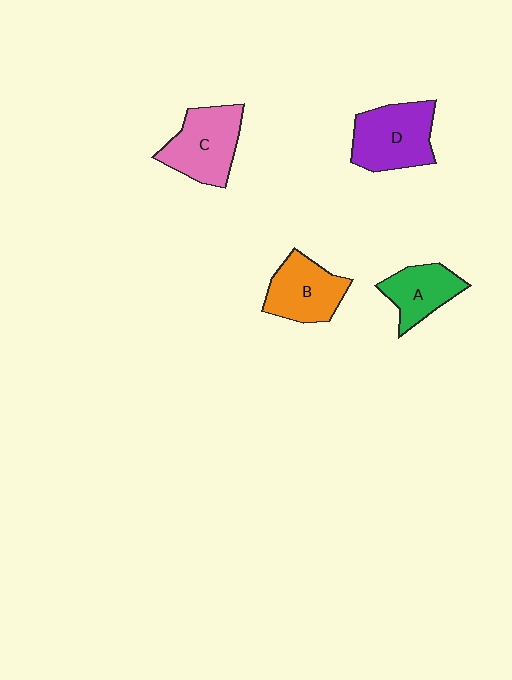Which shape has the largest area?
Shape D (purple).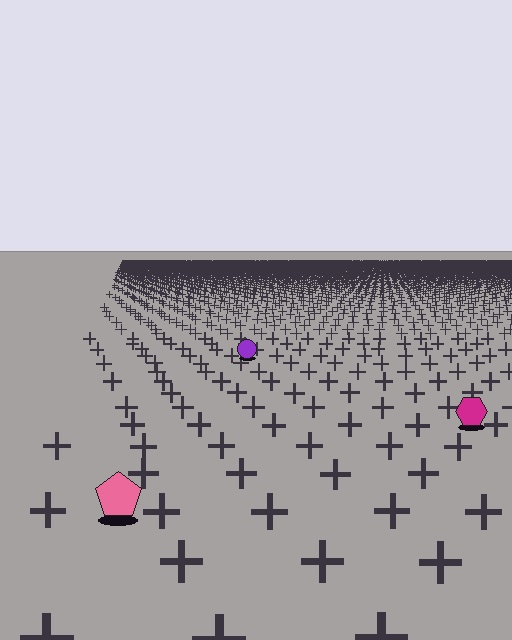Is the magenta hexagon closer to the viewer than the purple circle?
Yes. The magenta hexagon is closer — you can tell from the texture gradient: the ground texture is coarser near it.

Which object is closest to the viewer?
The pink pentagon is closest. The texture marks near it are larger and more spread out.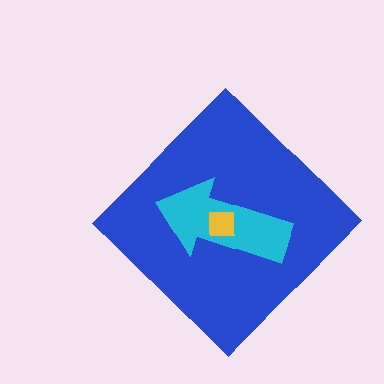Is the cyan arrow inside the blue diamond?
Yes.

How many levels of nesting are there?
3.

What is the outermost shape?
The blue diamond.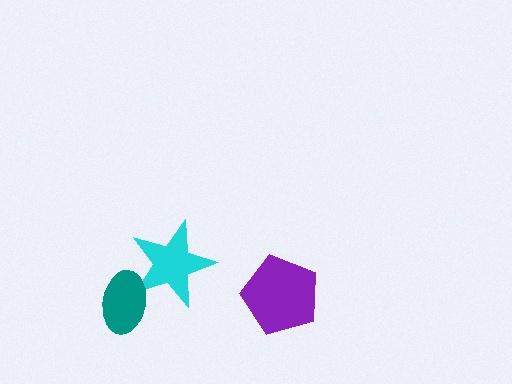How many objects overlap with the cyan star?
1 object overlaps with the cyan star.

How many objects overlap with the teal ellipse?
1 object overlaps with the teal ellipse.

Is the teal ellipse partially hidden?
No, no other shape covers it.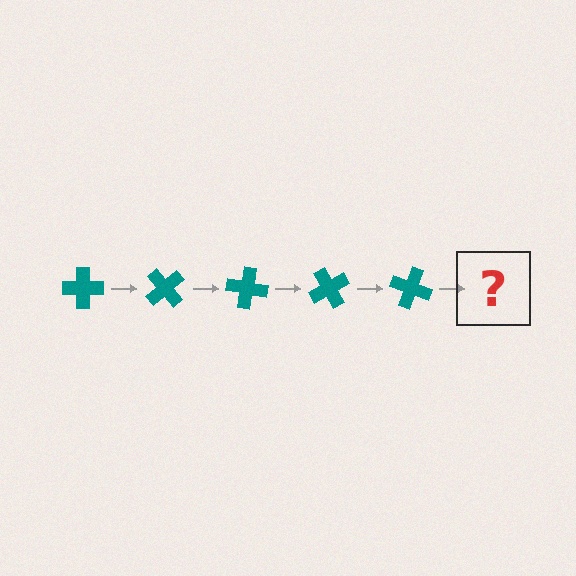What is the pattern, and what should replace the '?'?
The pattern is that the cross rotates 50 degrees each step. The '?' should be a teal cross rotated 250 degrees.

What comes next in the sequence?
The next element should be a teal cross rotated 250 degrees.